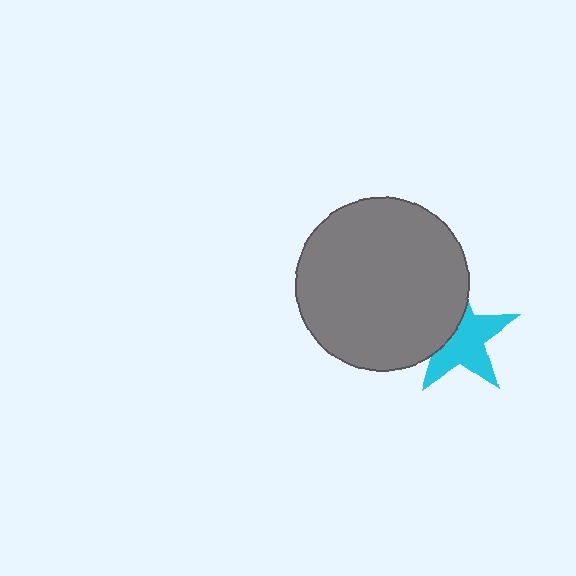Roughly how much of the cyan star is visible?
About half of it is visible (roughly 62%).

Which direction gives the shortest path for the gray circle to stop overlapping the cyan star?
Moving left gives the shortest separation.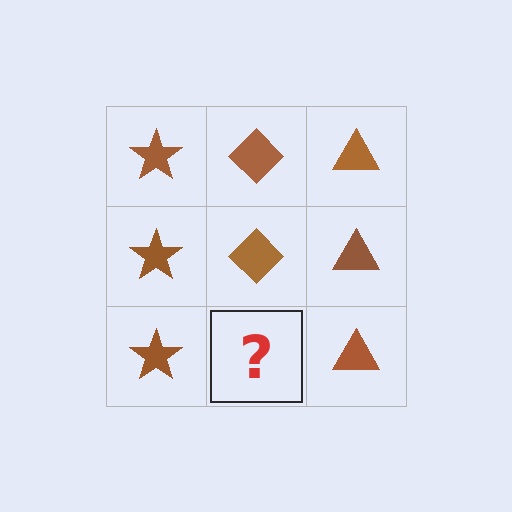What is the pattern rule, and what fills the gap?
The rule is that each column has a consistent shape. The gap should be filled with a brown diamond.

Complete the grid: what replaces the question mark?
The question mark should be replaced with a brown diamond.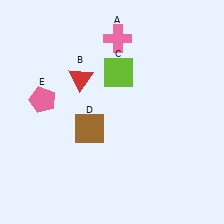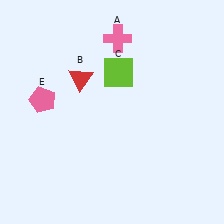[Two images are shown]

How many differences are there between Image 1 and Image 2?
There is 1 difference between the two images.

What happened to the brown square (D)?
The brown square (D) was removed in Image 2. It was in the bottom-left area of Image 1.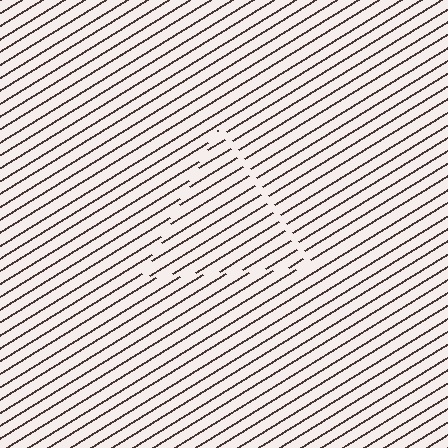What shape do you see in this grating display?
An illusory triangle. The interior of the shape contains the same grating, shifted by half a period — the contour is defined by the phase discontinuity where line-ends from the inner and outer gratings abut.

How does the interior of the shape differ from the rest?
The interior of the shape contains the same grating, shifted by half a period — the contour is defined by the phase discontinuity where line-ends from the inner and outer gratings abut.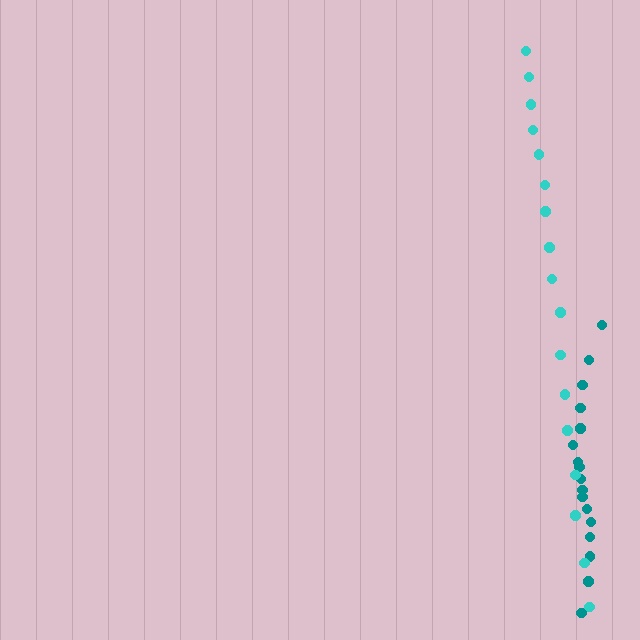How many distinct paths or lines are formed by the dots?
There are 2 distinct paths.